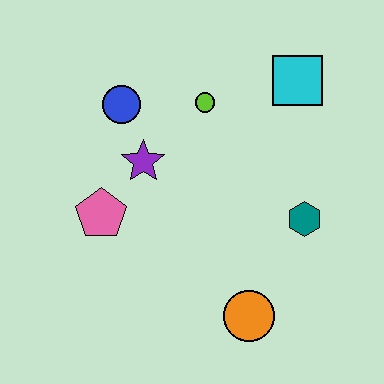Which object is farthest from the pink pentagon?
The cyan square is farthest from the pink pentagon.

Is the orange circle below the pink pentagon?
Yes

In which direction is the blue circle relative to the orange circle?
The blue circle is above the orange circle.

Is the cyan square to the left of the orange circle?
No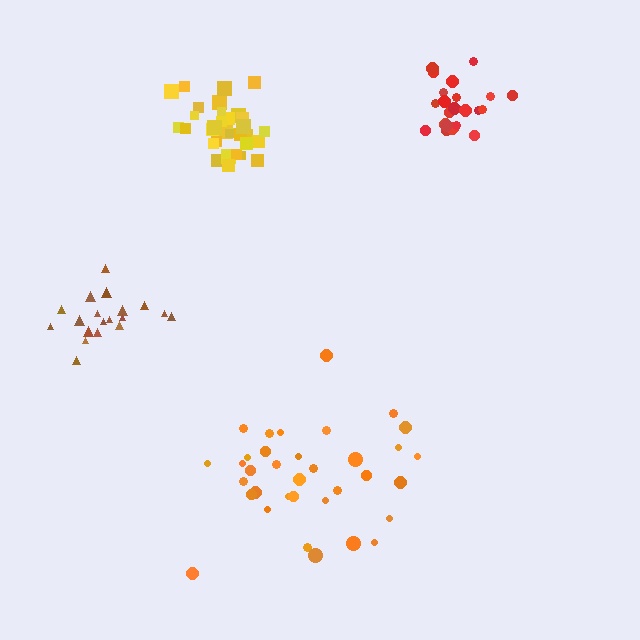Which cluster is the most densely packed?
Yellow.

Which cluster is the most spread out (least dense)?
Orange.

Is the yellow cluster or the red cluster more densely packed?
Yellow.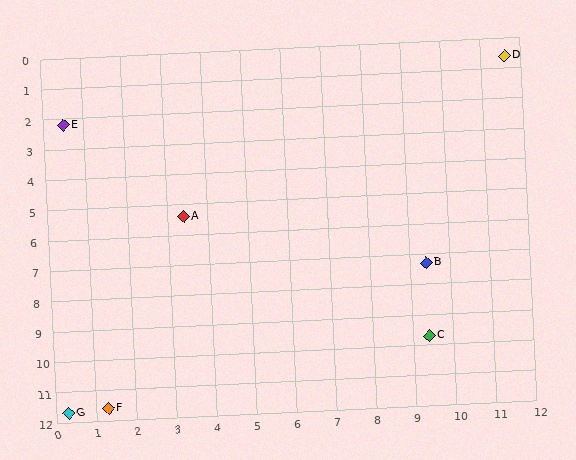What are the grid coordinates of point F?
Point F is at approximately (1.3, 11.6).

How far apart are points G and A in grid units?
Points G and A are about 7.0 grid units apart.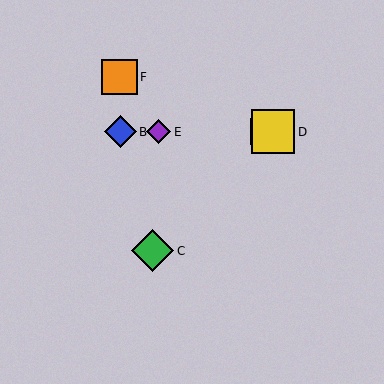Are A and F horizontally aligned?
No, A is at y≈132 and F is at y≈77.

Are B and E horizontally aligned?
Yes, both are at y≈132.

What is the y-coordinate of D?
Object D is at y≈132.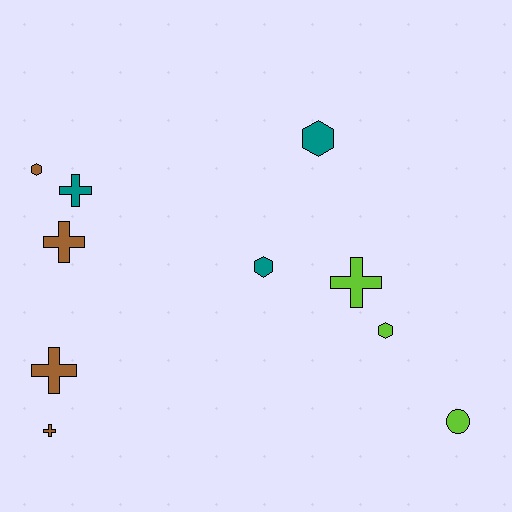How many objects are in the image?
There are 10 objects.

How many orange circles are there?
There are no orange circles.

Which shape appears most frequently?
Cross, with 5 objects.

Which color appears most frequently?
Brown, with 4 objects.